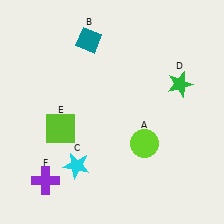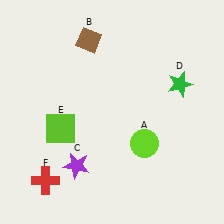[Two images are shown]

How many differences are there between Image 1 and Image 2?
There are 3 differences between the two images.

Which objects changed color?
B changed from teal to brown. C changed from cyan to purple. F changed from purple to red.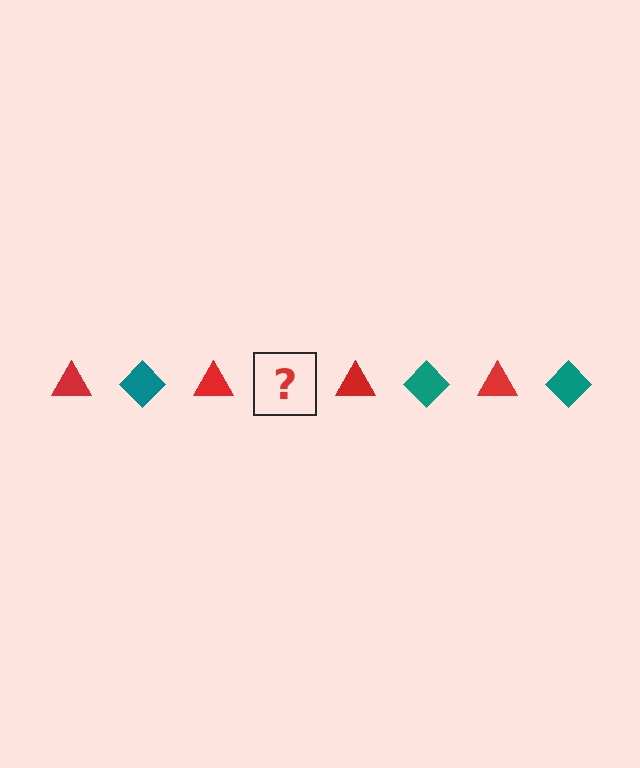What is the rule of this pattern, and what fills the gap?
The rule is that the pattern alternates between red triangle and teal diamond. The gap should be filled with a teal diamond.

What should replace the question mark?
The question mark should be replaced with a teal diamond.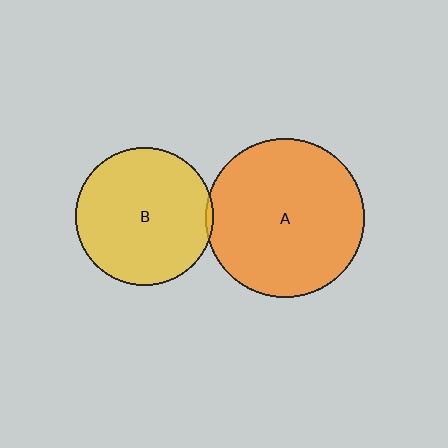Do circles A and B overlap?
Yes.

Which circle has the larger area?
Circle A (orange).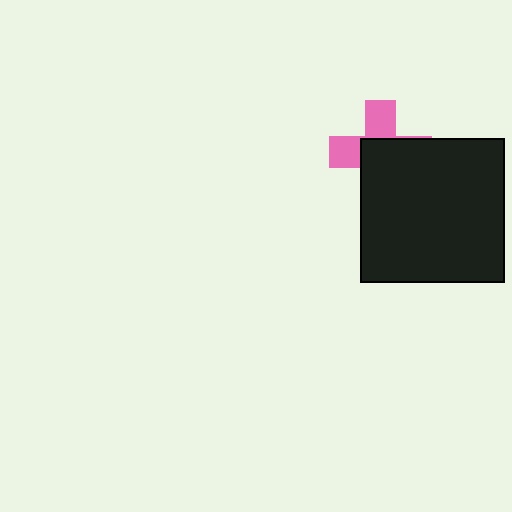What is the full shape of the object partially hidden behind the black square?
The partially hidden object is a pink cross.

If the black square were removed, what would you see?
You would see the complete pink cross.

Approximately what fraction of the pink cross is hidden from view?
Roughly 60% of the pink cross is hidden behind the black square.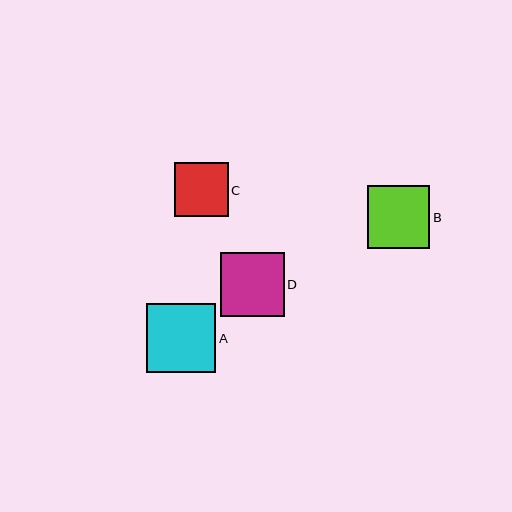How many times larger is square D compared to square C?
Square D is approximately 1.2 times the size of square C.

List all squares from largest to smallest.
From largest to smallest: A, D, B, C.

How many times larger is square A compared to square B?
Square A is approximately 1.1 times the size of square B.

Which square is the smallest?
Square C is the smallest with a size of approximately 54 pixels.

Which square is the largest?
Square A is the largest with a size of approximately 69 pixels.